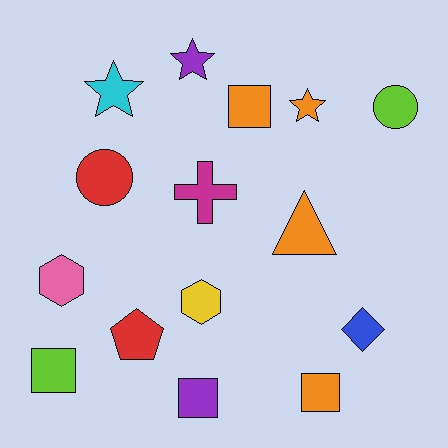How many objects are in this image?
There are 15 objects.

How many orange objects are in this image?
There are 4 orange objects.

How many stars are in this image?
There are 3 stars.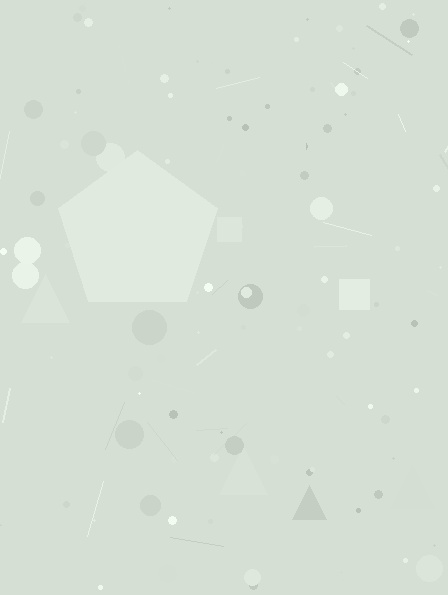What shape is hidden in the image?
A pentagon is hidden in the image.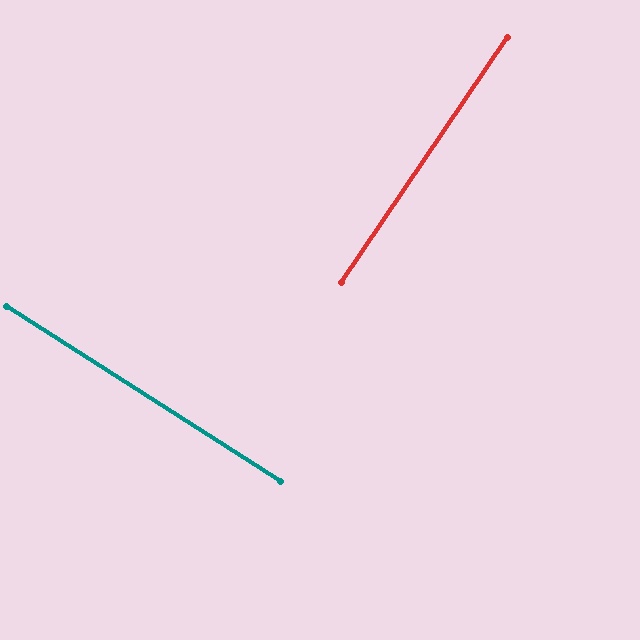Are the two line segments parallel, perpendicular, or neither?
Perpendicular — they meet at approximately 88°.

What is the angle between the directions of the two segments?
Approximately 88 degrees.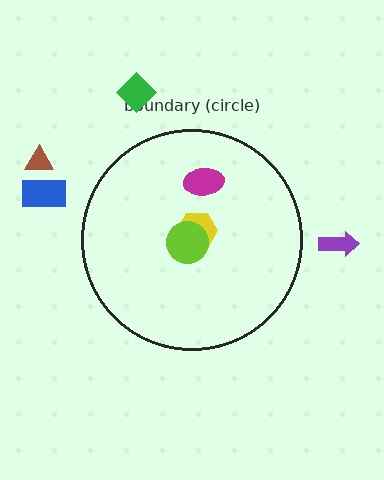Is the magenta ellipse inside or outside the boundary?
Inside.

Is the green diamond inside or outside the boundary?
Outside.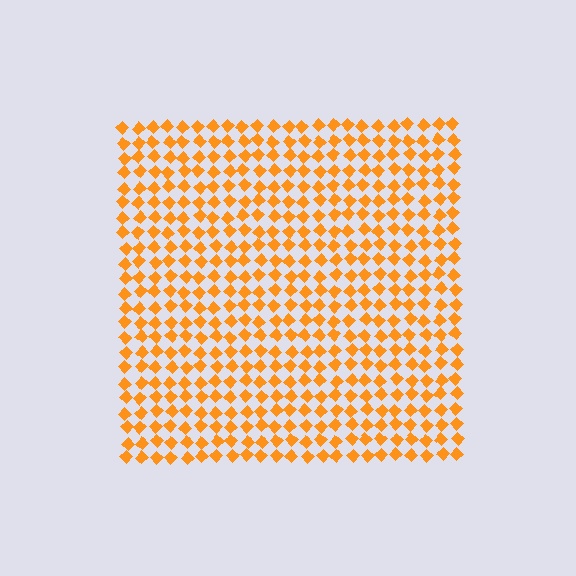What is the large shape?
The large shape is a square.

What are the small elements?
The small elements are diamonds.